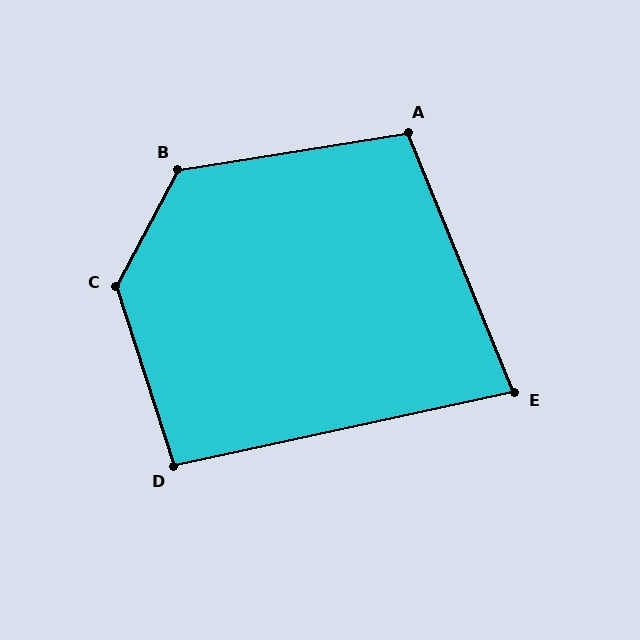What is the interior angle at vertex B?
Approximately 127 degrees (obtuse).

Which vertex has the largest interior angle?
C, at approximately 134 degrees.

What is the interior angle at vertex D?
Approximately 96 degrees (obtuse).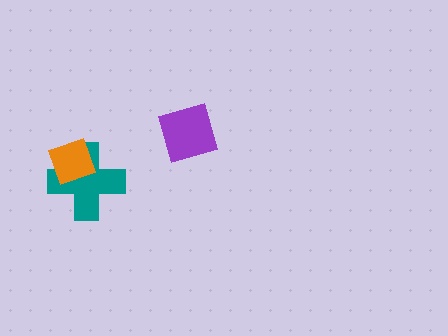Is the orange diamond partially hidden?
No, no other shape covers it.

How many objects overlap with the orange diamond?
1 object overlaps with the orange diamond.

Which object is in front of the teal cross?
The orange diamond is in front of the teal cross.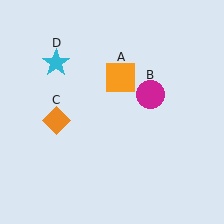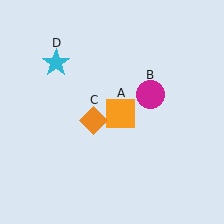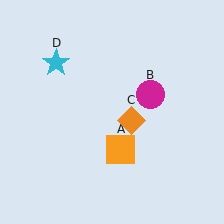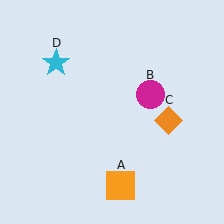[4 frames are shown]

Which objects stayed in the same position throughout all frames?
Magenta circle (object B) and cyan star (object D) remained stationary.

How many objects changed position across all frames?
2 objects changed position: orange square (object A), orange diamond (object C).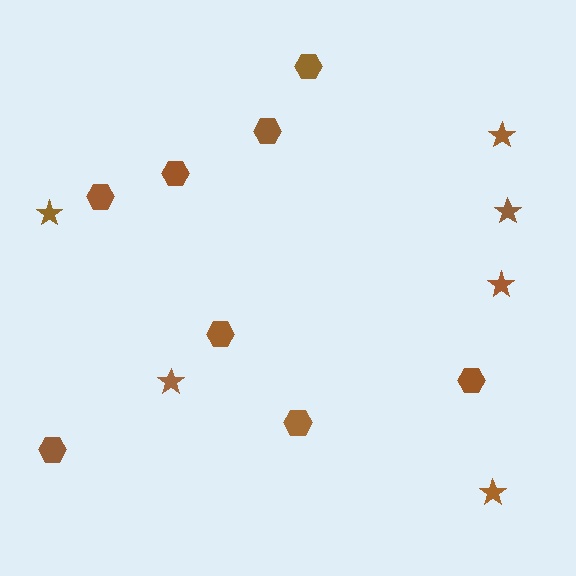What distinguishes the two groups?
There are 2 groups: one group of stars (6) and one group of hexagons (8).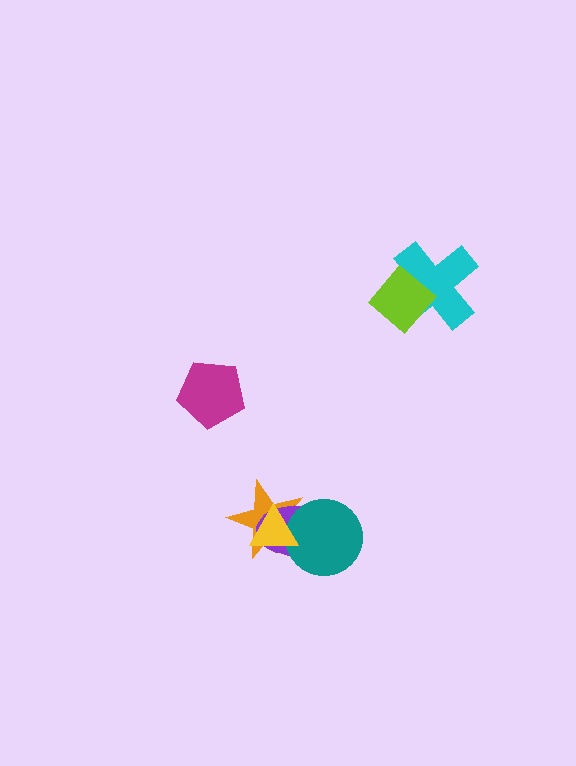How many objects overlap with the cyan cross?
1 object overlaps with the cyan cross.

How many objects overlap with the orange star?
3 objects overlap with the orange star.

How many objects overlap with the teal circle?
3 objects overlap with the teal circle.